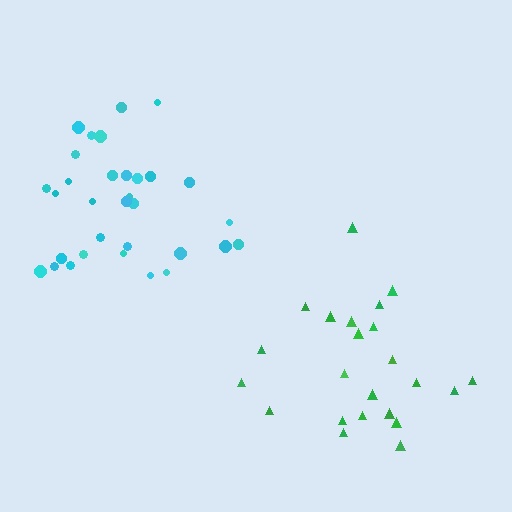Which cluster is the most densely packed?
Cyan.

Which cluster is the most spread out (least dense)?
Green.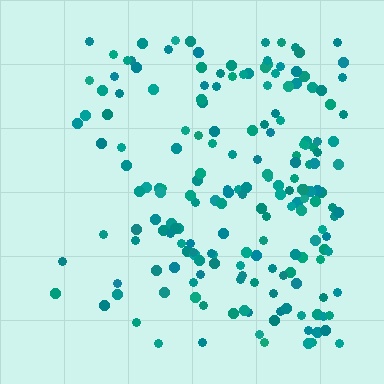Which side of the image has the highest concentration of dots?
The right.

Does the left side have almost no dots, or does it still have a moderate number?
Still a moderate number, just noticeably fewer than the right.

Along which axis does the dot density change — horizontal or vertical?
Horizontal.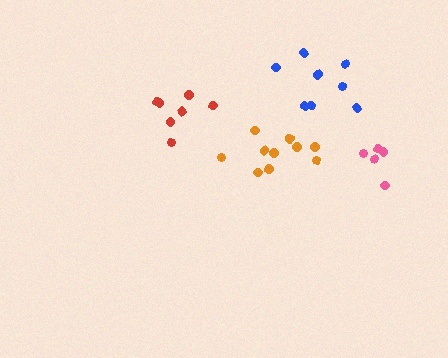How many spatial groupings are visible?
There are 4 spatial groupings.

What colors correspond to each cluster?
The clusters are colored: blue, orange, pink, red.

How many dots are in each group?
Group 1: 8 dots, Group 2: 10 dots, Group 3: 5 dots, Group 4: 7 dots (30 total).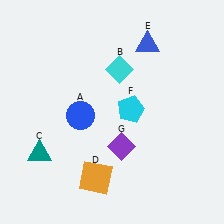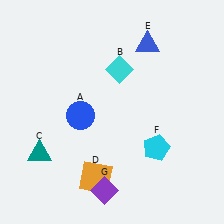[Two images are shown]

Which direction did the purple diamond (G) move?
The purple diamond (G) moved down.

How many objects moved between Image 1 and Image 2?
2 objects moved between the two images.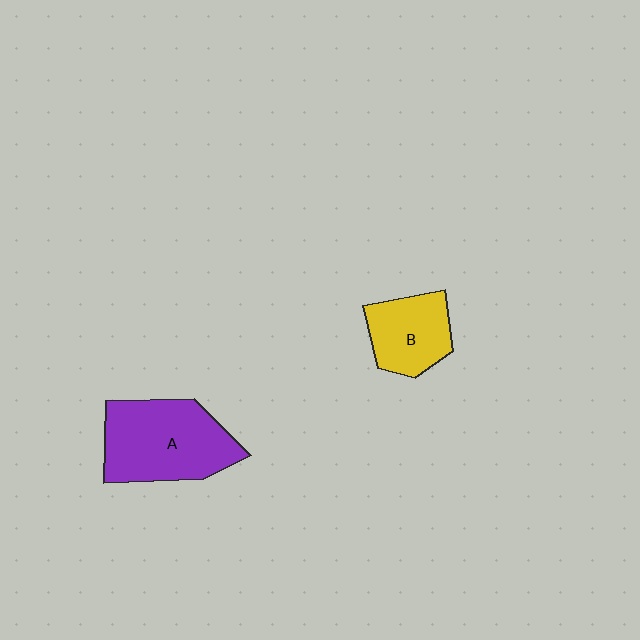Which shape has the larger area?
Shape A (purple).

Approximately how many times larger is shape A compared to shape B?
Approximately 1.7 times.